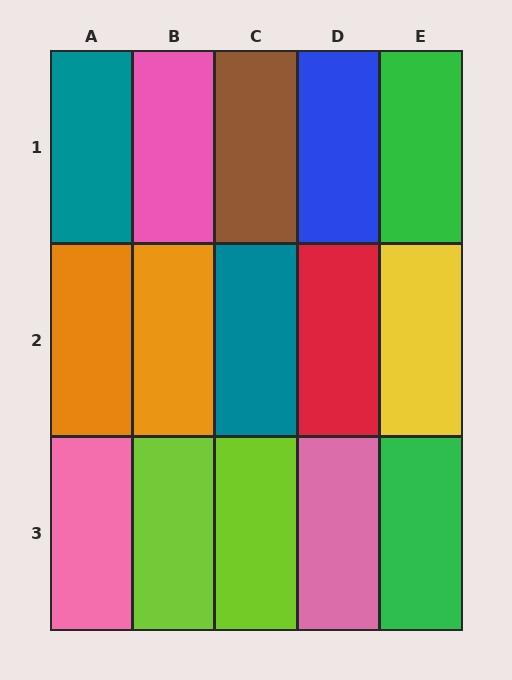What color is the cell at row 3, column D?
Pink.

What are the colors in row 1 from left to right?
Teal, pink, brown, blue, green.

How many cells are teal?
2 cells are teal.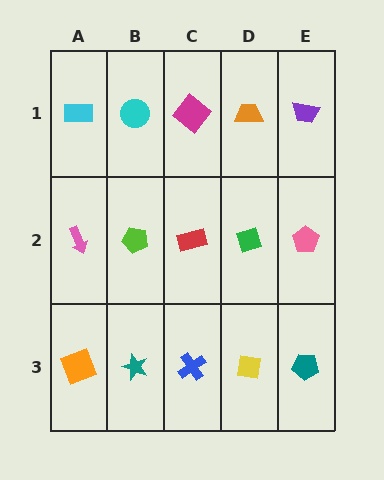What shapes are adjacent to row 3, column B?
A lime pentagon (row 2, column B), an orange square (row 3, column A), a blue cross (row 3, column C).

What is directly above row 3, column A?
A pink arrow.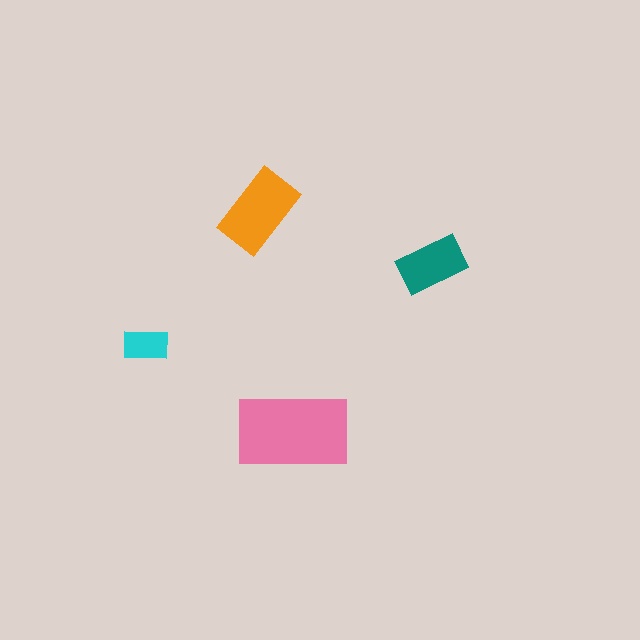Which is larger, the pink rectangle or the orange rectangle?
The pink one.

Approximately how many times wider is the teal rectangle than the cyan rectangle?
About 1.5 times wider.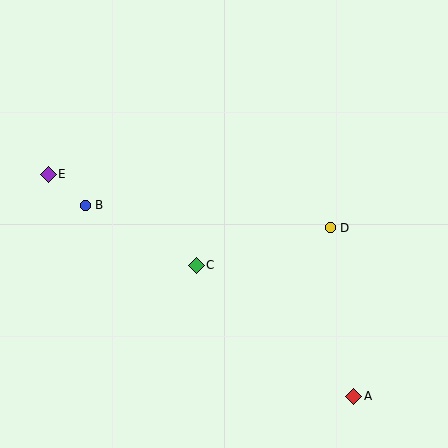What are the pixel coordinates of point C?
Point C is at (196, 265).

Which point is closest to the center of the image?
Point C at (196, 265) is closest to the center.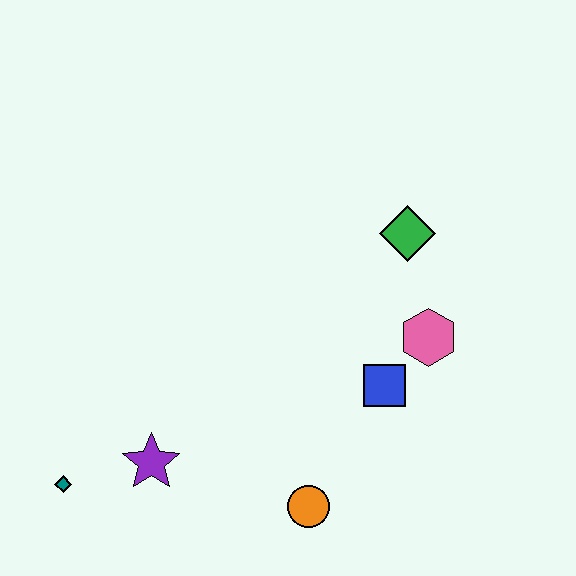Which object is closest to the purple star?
The teal diamond is closest to the purple star.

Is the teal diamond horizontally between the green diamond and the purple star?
No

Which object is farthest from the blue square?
The teal diamond is farthest from the blue square.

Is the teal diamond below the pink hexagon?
Yes